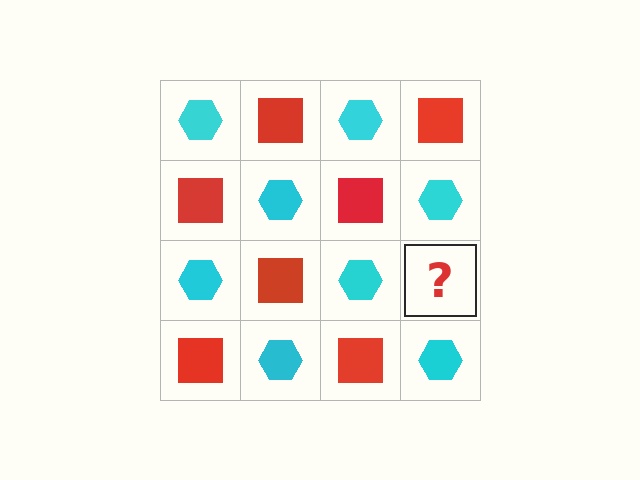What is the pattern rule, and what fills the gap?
The rule is that it alternates cyan hexagon and red square in a checkerboard pattern. The gap should be filled with a red square.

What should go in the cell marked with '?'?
The missing cell should contain a red square.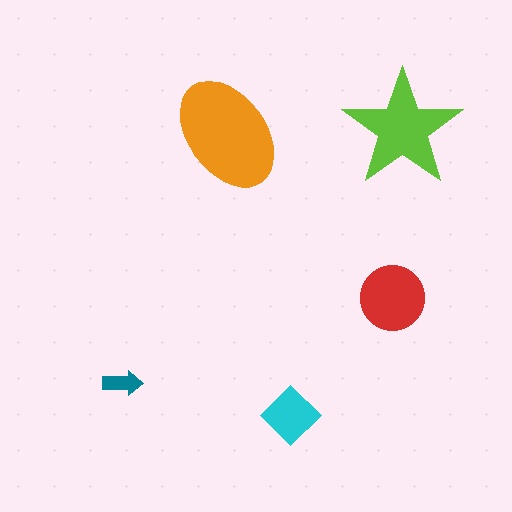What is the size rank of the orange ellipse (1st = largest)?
1st.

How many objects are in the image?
There are 5 objects in the image.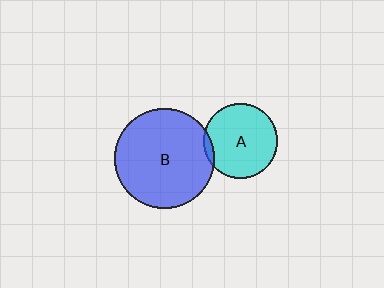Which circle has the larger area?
Circle B (blue).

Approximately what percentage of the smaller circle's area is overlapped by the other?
Approximately 5%.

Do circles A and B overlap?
Yes.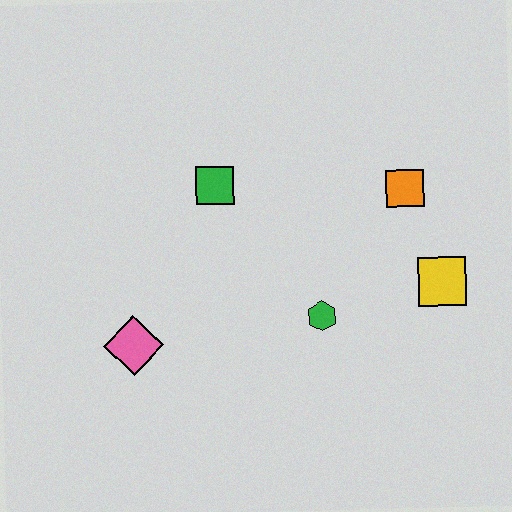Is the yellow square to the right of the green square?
Yes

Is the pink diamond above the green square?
No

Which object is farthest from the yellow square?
The pink diamond is farthest from the yellow square.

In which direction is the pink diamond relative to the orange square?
The pink diamond is to the left of the orange square.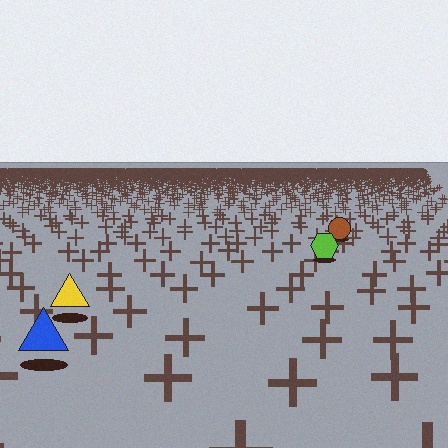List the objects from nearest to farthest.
From nearest to farthest: the blue triangle, the yellow triangle, the lime hexagon, the brown circle.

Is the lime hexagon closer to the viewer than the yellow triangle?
No. The yellow triangle is closer — you can tell from the texture gradient: the ground texture is coarser near it.